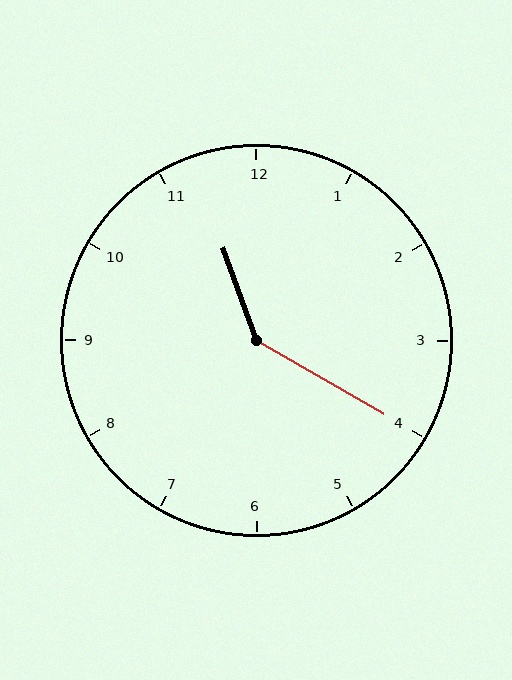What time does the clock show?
11:20.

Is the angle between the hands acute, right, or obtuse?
It is obtuse.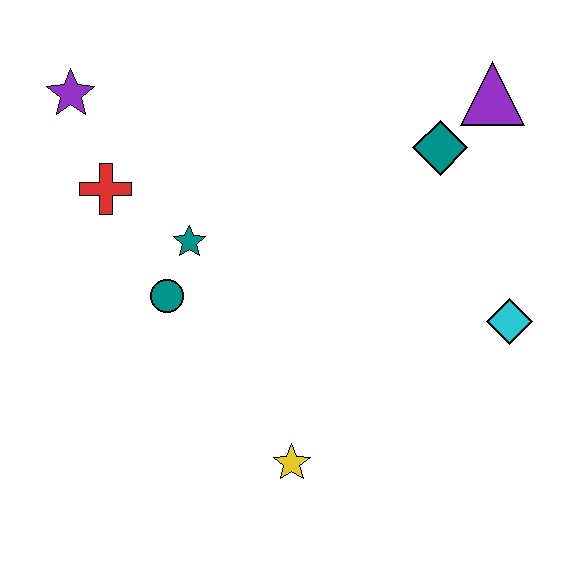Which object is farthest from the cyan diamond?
The purple star is farthest from the cyan diamond.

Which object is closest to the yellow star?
The teal circle is closest to the yellow star.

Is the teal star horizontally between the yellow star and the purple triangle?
No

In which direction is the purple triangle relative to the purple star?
The purple triangle is to the right of the purple star.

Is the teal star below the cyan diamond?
No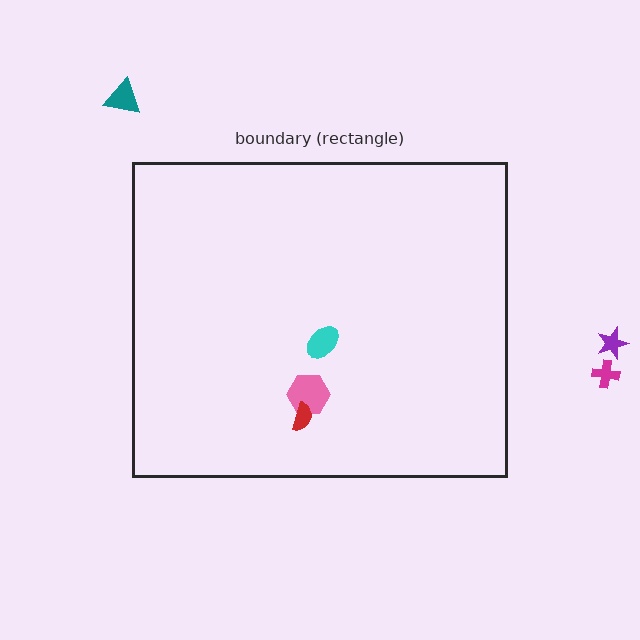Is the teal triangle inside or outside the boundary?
Outside.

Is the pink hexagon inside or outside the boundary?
Inside.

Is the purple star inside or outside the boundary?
Outside.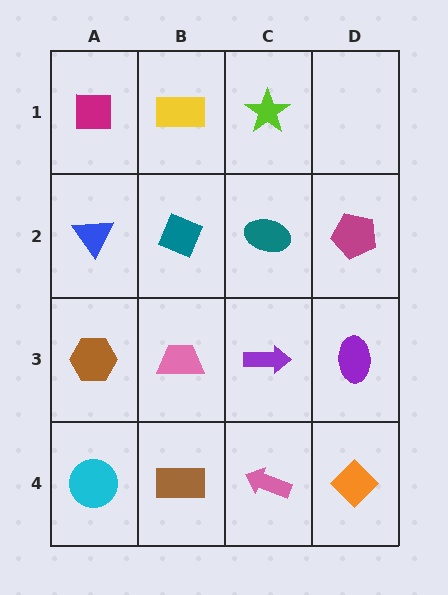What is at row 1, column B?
A yellow rectangle.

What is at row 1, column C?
A lime star.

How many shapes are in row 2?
4 shapes.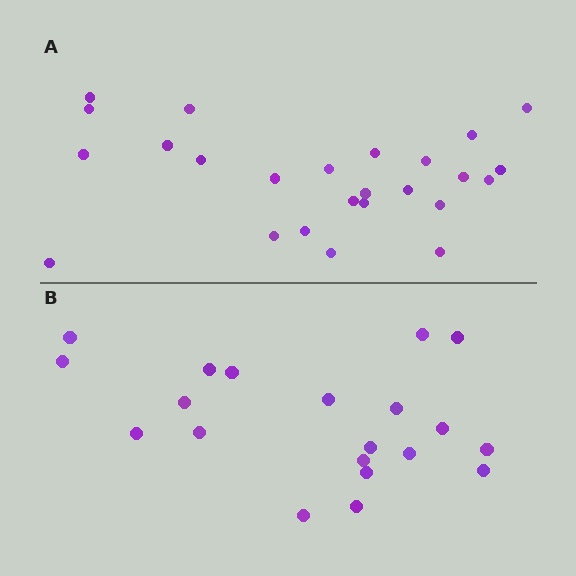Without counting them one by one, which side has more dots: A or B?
Region A (the top region) has more dots.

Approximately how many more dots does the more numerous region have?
Region A has about 5 more dots than region B.